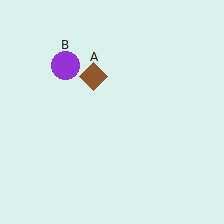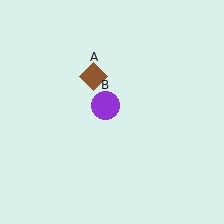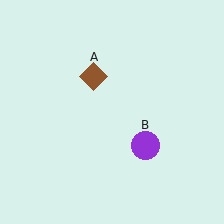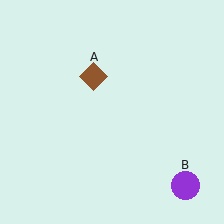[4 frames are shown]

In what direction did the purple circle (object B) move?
The purple circle (object B) moved down and to the right.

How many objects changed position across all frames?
1 object changed position: purple circle (object B).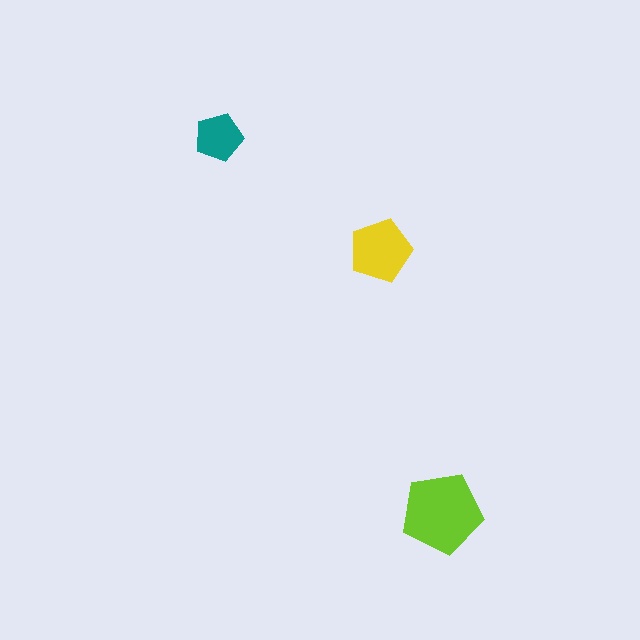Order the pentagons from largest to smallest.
the lime one, the yellow one, the teal one.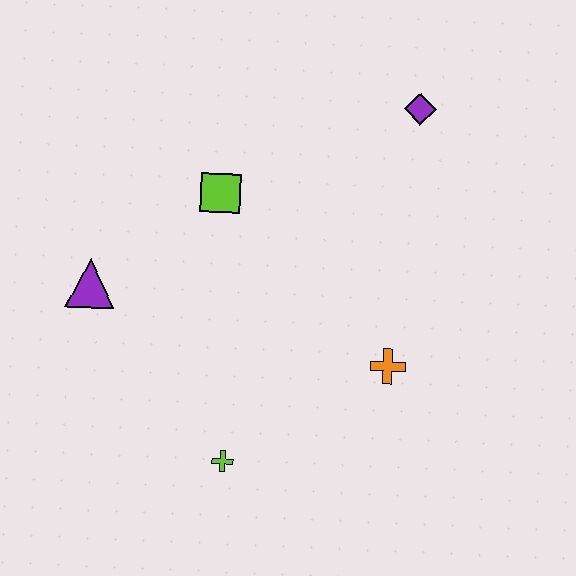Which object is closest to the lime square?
The purple triangle is closest to the lime square.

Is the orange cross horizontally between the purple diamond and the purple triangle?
Yes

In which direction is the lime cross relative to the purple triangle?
The lime cross is below the purple triangle.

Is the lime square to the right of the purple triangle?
Yes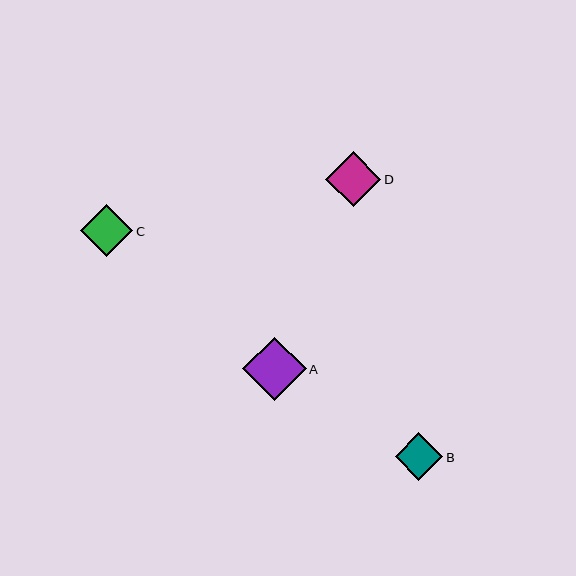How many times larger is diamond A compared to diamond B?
Diamond A is approximately 1.3 times the size of diamond B.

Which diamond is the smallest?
Diamond B is the smallest with a size of approximately 48 pixels.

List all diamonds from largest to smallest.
From largest to smallest: A, D, C, B.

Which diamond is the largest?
Diamond A is the largest with a size of approximately 64 pixels.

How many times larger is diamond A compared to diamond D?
Diamond A is approximately 1.2 times the size of diamond D.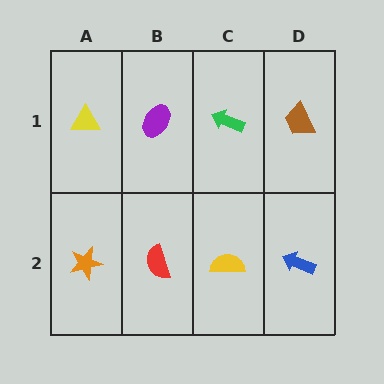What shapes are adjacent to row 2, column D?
A brown trapezoid (row 1, column D), a yellow semicircle (row 2, column C).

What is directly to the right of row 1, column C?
A brown trapezoid.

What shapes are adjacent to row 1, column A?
An orange star (row 2, column A), a purple ellipse (row 1, column B).